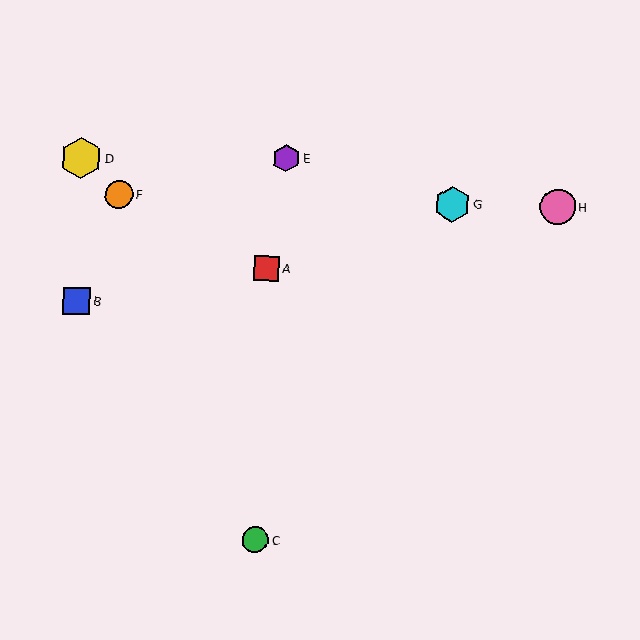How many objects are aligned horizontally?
3 objects (F, G, H) are aligned horizontally.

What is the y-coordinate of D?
Object D is at y≈158.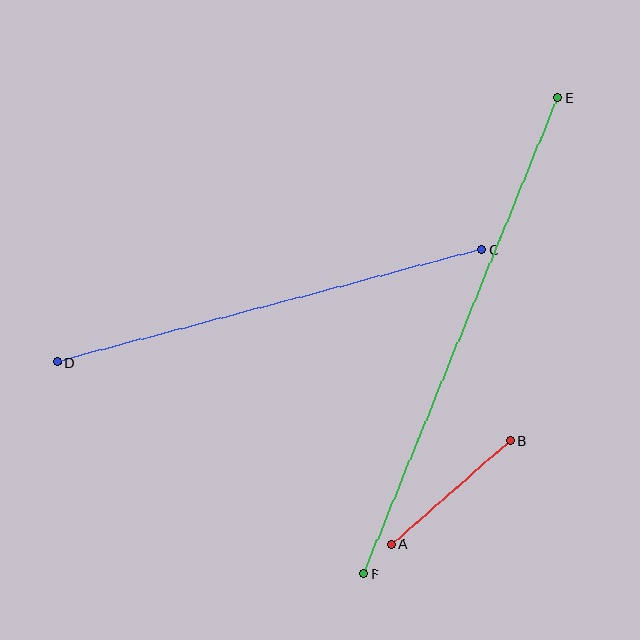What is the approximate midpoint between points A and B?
The midpoint is at approximately (451, 492) pixels.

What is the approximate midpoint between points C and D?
The midpoint is at approximately (269, 306) pixels.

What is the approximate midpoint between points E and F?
The midpoint is at approximately (460, 336) pixels.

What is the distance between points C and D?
The distance is approximately 439 pixels.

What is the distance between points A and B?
The distance is approximately 157 pixels.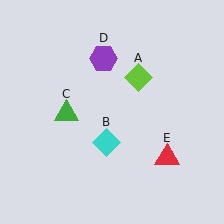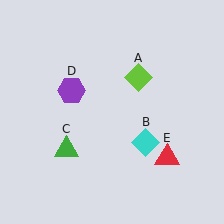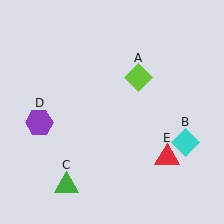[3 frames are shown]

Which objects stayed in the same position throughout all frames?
Lime diamond (object A) and red triangle (object E) remained stationary.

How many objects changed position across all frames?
3 objects changed position: cyan diamond (object B), green triangle (object C), purple hexagon (object D).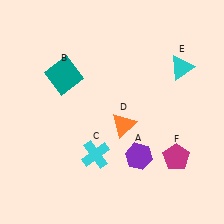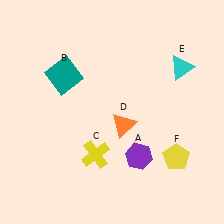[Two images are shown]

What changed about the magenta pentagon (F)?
In Image 1, F is magenta. In Image 2, it changed to yellow.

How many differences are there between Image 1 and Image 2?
There are 2 differences between the two images.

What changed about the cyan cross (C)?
In Image 1, C is cyan. In Image 2, it changed to yellow.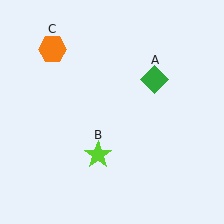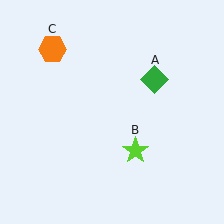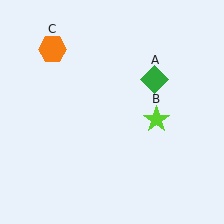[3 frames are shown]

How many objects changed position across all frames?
1 object changed position: lime star (object B).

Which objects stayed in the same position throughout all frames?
Green diamond (object A) and orange hexagon (object C) remained stationary.